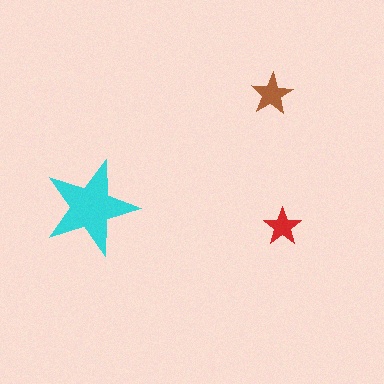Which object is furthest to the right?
The red star is rightmost.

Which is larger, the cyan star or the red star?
The cyan one.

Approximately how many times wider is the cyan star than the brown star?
About 2.5 times wider.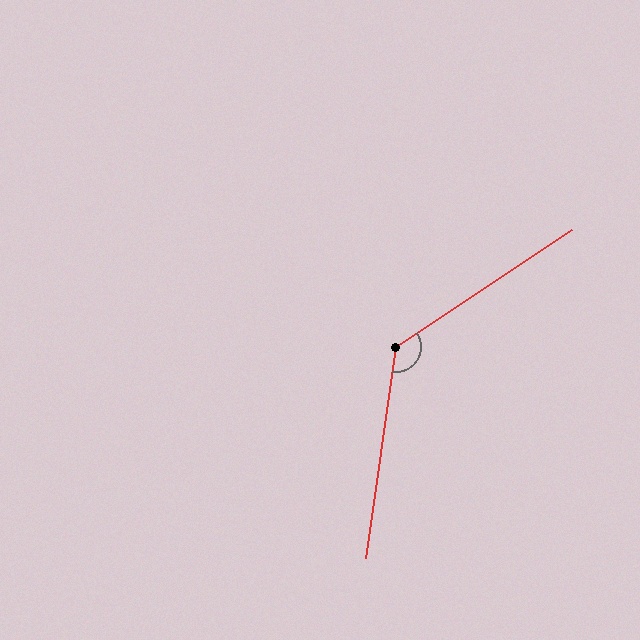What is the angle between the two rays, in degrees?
Approximately 132 degrees.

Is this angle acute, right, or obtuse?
It is obtuse.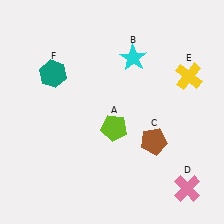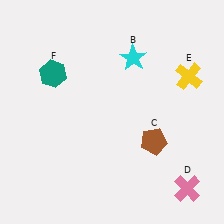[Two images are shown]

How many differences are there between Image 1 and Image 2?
There is 1 difference between the two images.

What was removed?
The lime pentagon (A) was removed in Image 2.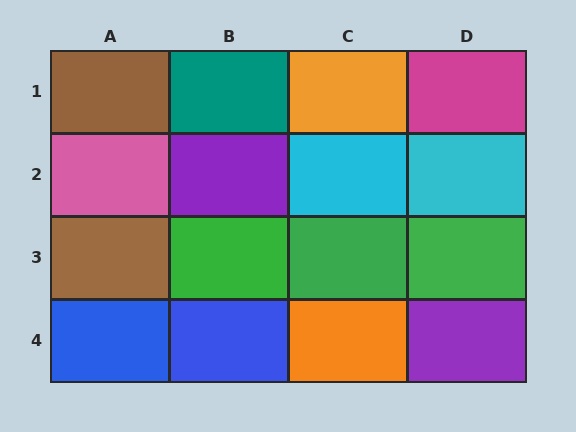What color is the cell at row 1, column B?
Teal.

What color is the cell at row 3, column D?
Green.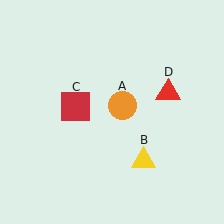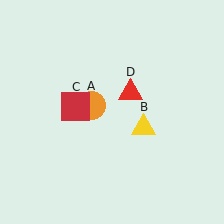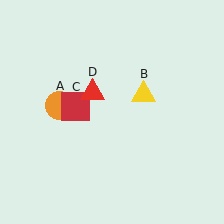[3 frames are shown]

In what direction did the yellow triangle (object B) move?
The yellow triangle (object B) moved up.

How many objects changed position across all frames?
3 objects changed position: orange circle (object A), yellow triangle (object B), red triangle (object D).